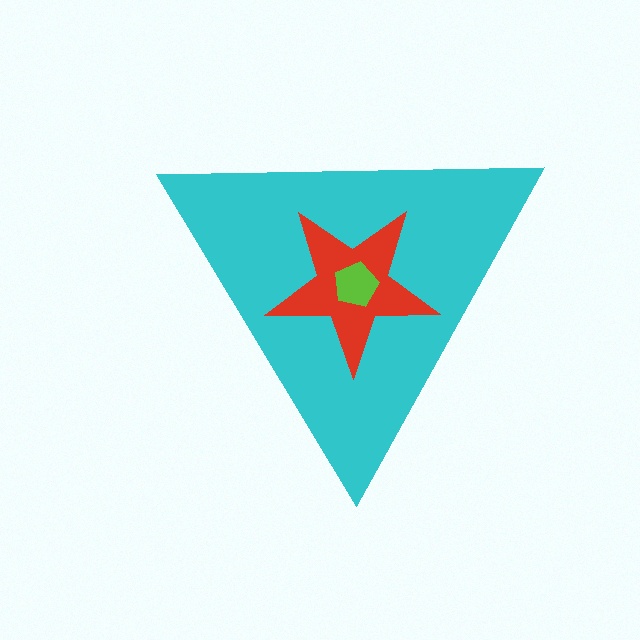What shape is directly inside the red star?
The lime pentagon.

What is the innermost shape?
The lime pentagon.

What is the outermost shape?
The cyan triangle.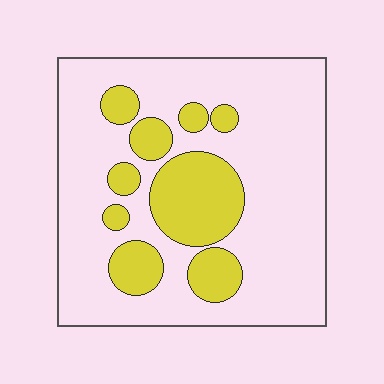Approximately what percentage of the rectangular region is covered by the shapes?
Approximately 25%.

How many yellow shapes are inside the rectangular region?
9.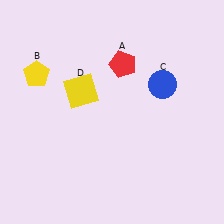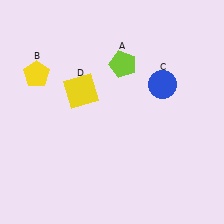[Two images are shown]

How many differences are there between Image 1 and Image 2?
There is 1 difference between the two images.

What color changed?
The pentagon (A) changed from red in Image 1 to lime in Image 2.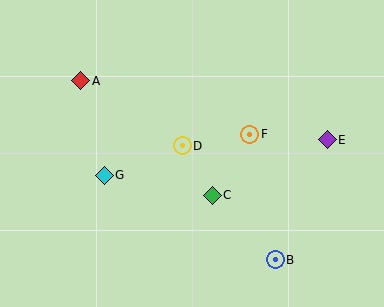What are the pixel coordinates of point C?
Point C is at (212, 195).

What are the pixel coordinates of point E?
Point E is at (327, 140).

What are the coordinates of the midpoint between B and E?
The midpoint between B and E is at (301, 200).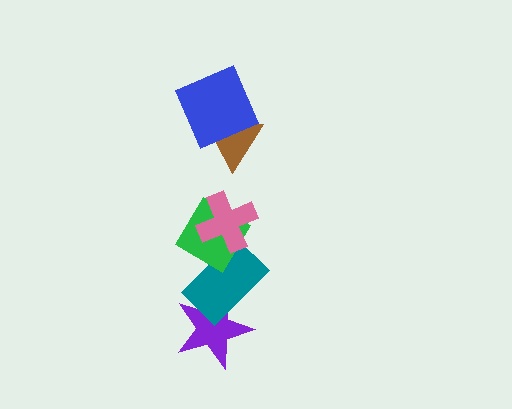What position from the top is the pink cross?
The pink cross is 3rd from the top.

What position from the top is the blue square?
The blue square is 1st from the top.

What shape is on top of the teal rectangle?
The green diamond is on top of the teal rectangle.